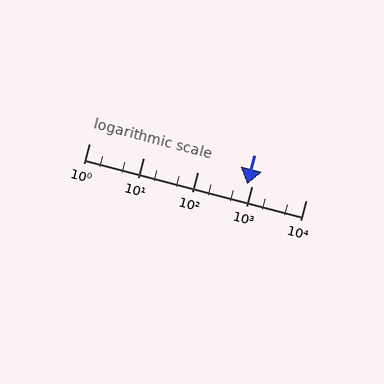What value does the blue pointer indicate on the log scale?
The pointer indicates approximately 820.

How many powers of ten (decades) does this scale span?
The scale spans 4 decades, from 1 to 10000.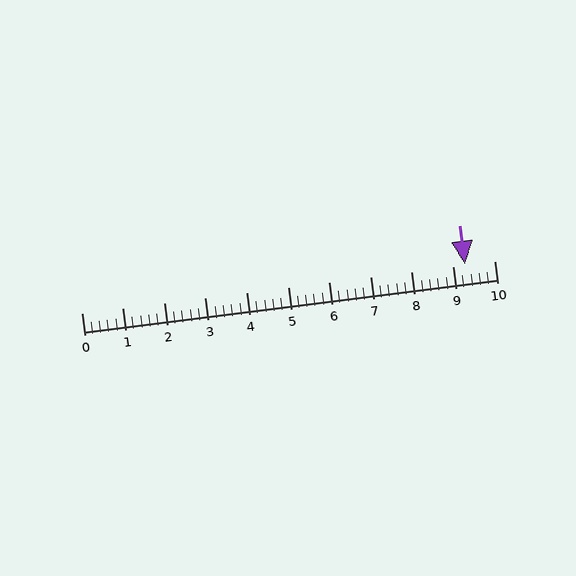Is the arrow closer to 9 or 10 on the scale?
The arrow is closer to 9.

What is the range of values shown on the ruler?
The ruler shows values from 0 to 10.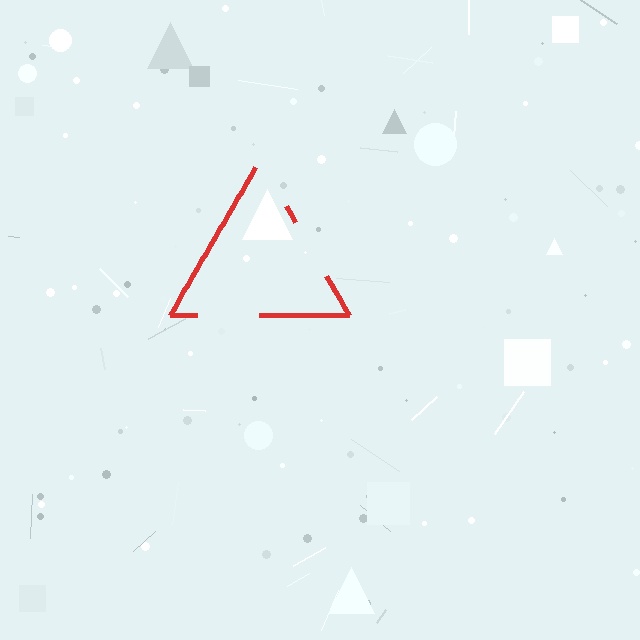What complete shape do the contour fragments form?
The contour fragments form a triangle.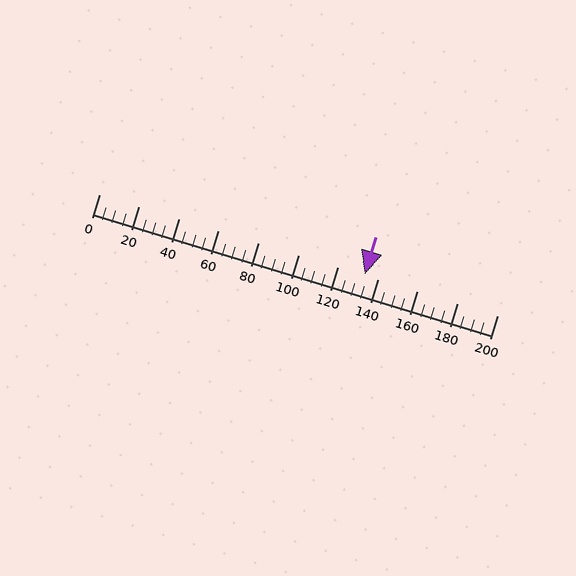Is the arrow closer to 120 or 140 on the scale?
The arrow is closer to 140.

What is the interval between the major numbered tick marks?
The major tick marks are spaced 20 units apart.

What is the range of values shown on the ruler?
The ruler shows values from 0 to 200.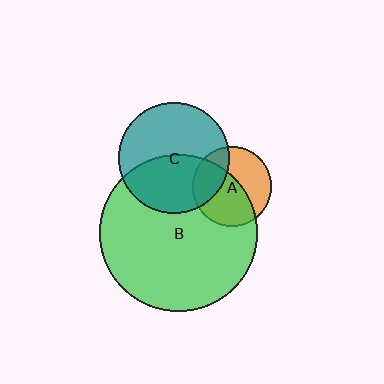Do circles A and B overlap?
Yes.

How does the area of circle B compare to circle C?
Approximately 2.0 times.